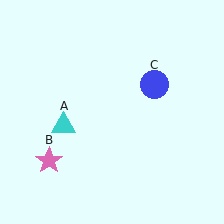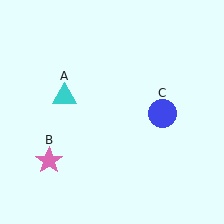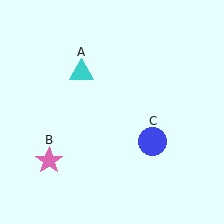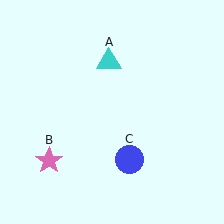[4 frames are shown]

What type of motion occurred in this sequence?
The cyan triangle (object A), blue circle (object C) rotated clockwise around the center of the scene.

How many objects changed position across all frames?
2 objects changed position: cyan triangle (object A), blue circle (object C).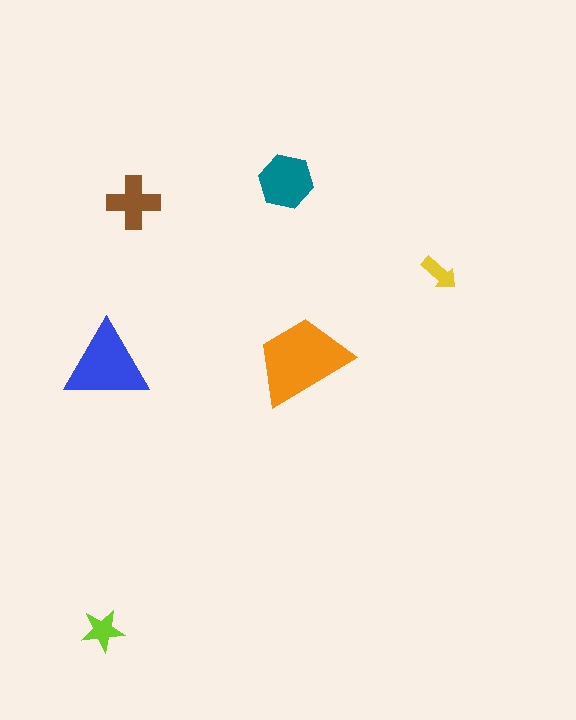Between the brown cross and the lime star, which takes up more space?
The brown cross.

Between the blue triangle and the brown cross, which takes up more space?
The blue triangle.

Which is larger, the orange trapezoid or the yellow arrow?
The orange trapezoid.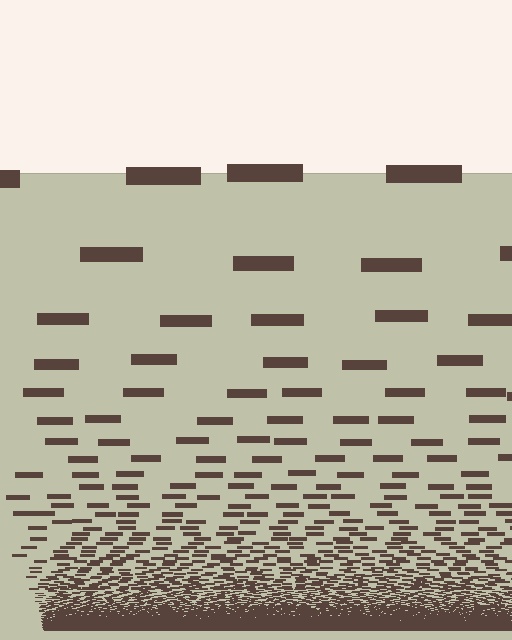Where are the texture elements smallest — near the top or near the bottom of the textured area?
Near the bottom.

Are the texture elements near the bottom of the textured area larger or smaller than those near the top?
Smaller. The gradient is inverted — elements near the bottom are smaller and denser.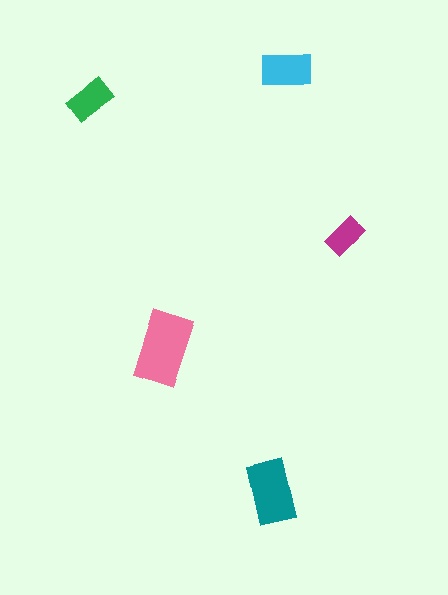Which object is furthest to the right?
The magenta rectangle is rightmost.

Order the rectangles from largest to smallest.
the pink one, the teal one, the cyan one, the green one, the magenta one.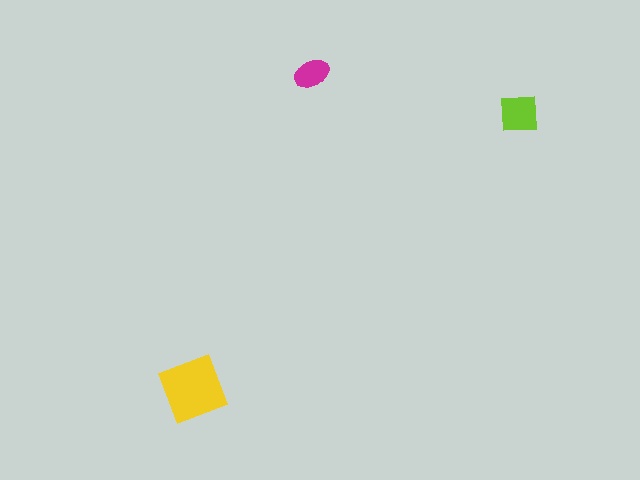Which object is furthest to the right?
The lime square is rightmost.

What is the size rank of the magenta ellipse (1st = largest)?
3rd.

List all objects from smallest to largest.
The magenta ellipse, the lime square, the yellow diamond.